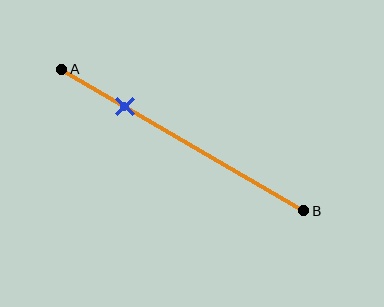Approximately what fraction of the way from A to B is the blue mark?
The blue mark is approximately 25% of the way from A to B.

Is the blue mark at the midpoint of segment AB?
No, the mark is at about 25% from A, not at the 50% midpoint.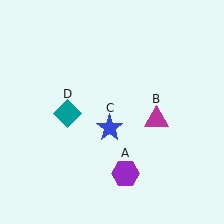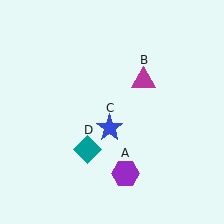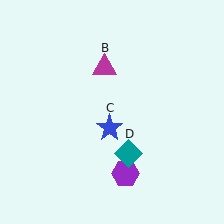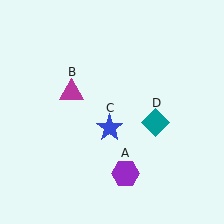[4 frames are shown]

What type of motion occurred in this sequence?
The magenta triangle (object B), teal diamond (object D) rotated counterclockwise around the center of the scene.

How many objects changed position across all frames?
2 objects changed position: magenta triangle (object B), teal diamond (object D).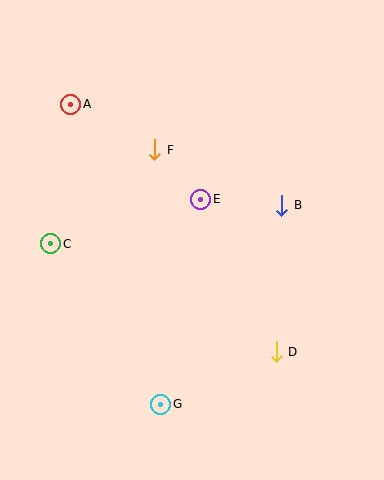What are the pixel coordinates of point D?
Point D is at (276, 352).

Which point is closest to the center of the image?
Point E at (201, 199) is closest to the center.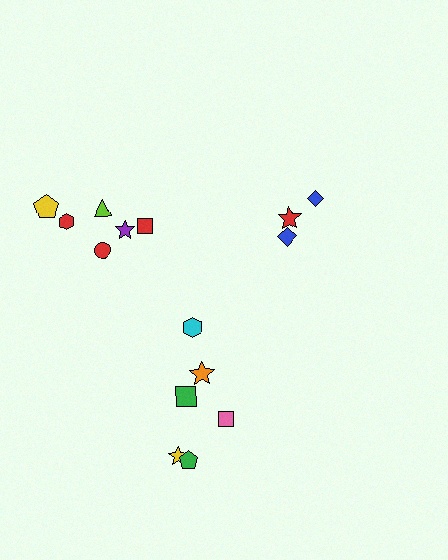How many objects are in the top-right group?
There are 3 objects.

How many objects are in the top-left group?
There are 6 objects.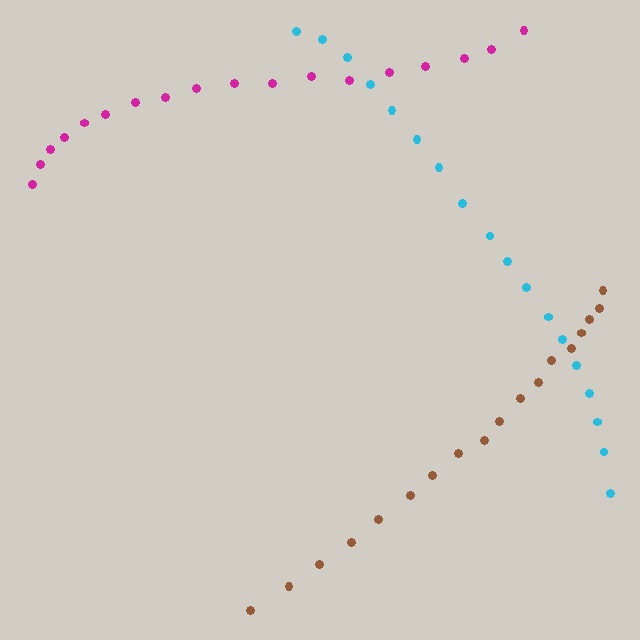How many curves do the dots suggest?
There are 3 distinct paths.